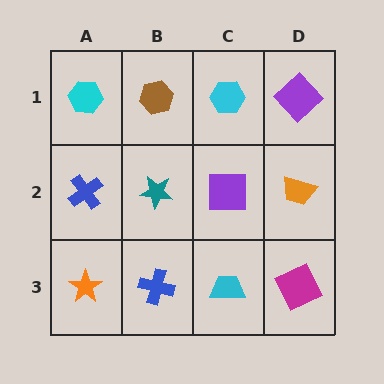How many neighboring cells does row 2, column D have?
3.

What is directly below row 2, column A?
An orange star.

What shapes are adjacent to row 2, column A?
A cyan hexagon (row 1, column A), an orange star (row 3, column A), a teal star (row 2, column B).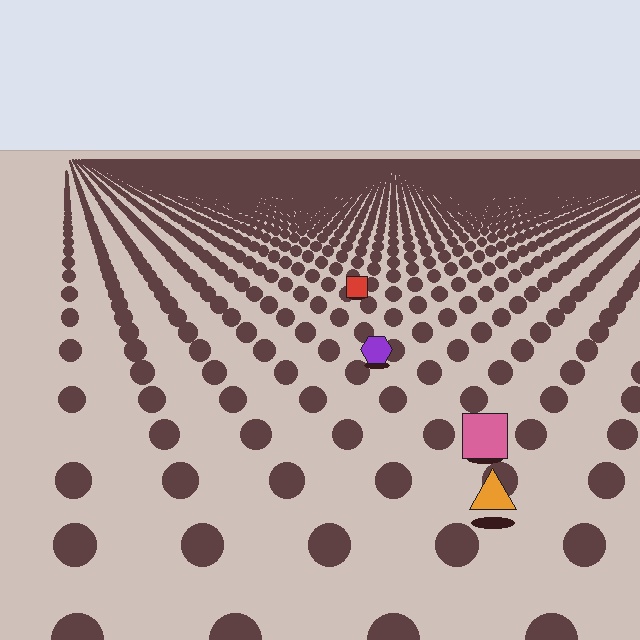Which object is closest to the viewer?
The orange triangle is closest. The texture marks near it are larger and more spread out.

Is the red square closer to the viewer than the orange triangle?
No. The orange triangle is closer — you can tell from the texture gradient: the ground texture is coarser near it.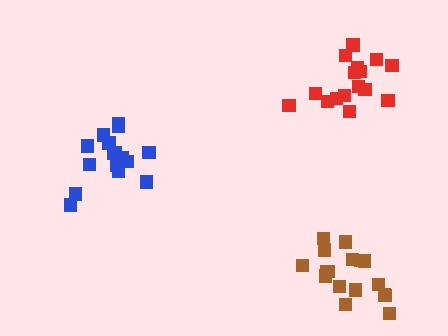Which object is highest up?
The red cluster is topmost.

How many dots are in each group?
Group 1: 16 dots, Group 2: 16 dots, Group 3: 17 dots (49 total).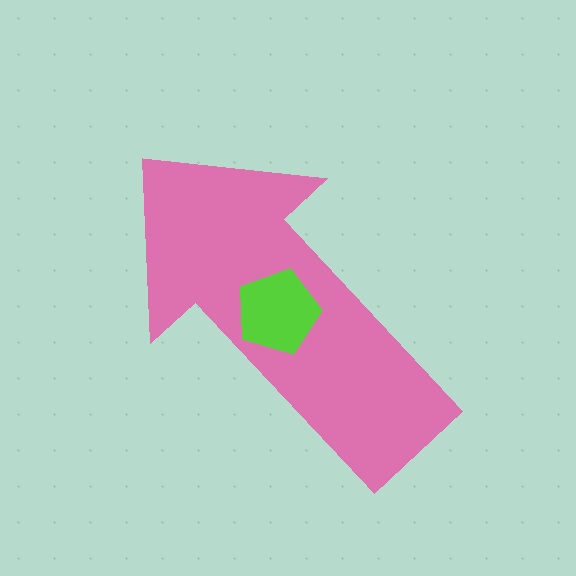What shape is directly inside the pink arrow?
The lime pentagon.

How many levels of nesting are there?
2.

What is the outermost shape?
The pink arrow.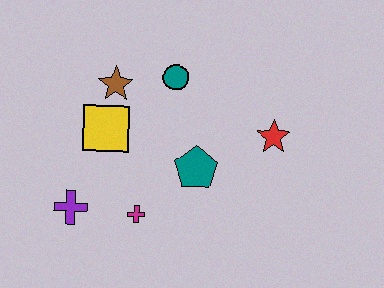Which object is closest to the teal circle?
The brown star is closest to the teal circle.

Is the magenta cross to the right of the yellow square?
Yes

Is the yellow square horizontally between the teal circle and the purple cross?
Yes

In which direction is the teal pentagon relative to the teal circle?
The teal pentagon is below the teal circle.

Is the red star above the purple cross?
Yes